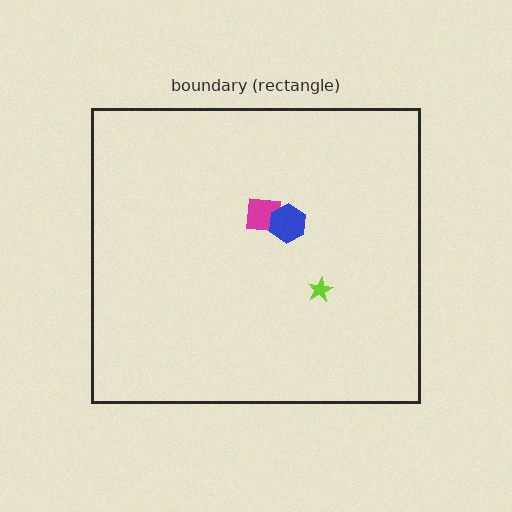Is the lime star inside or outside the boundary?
Inside.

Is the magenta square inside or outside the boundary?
Inside.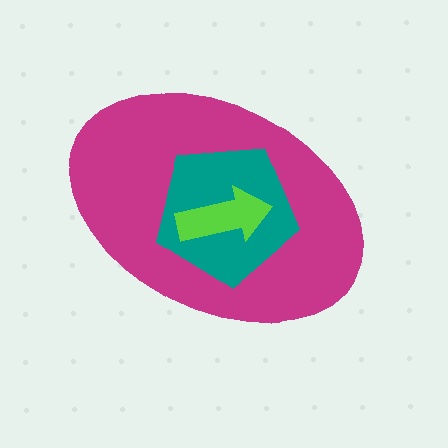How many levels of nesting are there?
3.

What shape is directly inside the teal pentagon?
The lime arrow.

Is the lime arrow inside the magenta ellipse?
Yes.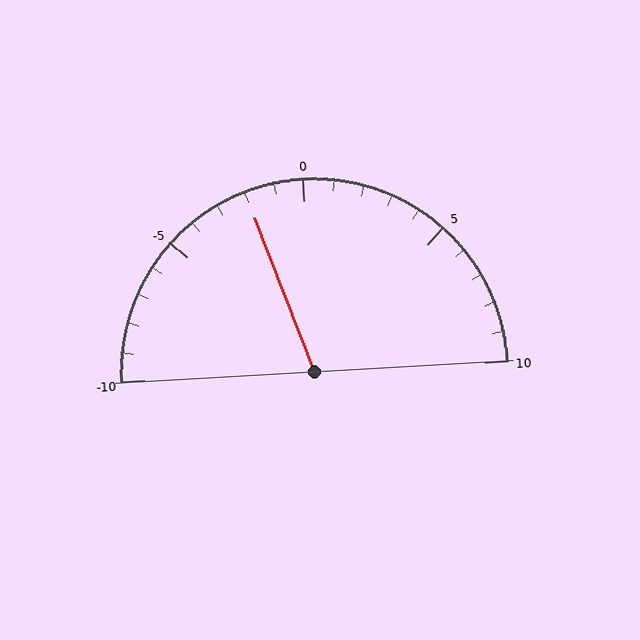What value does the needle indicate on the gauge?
The needle indicates approximately -2.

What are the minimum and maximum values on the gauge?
The gauge ranges from -10 to 10.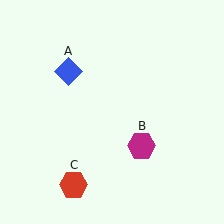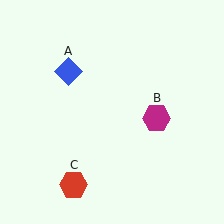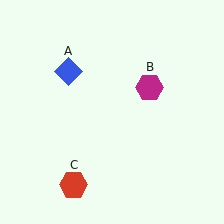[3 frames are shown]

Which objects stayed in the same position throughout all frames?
Blue diamond (object A) and red hexagon (object C) remained stationary.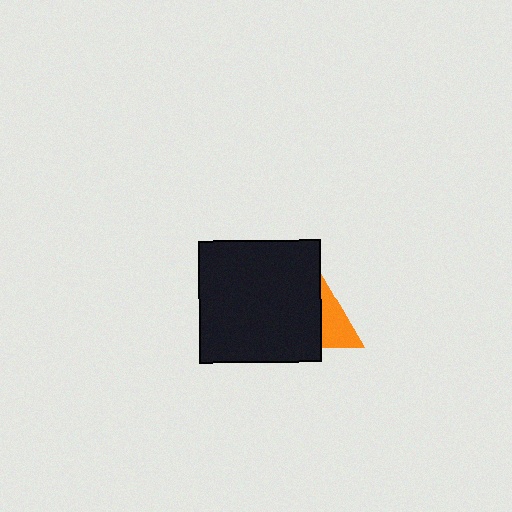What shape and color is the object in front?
The object in front is a black square.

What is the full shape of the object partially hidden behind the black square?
The partially hidden object is an orange triangle.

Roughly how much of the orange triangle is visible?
A small part of it is visible (roughly 40%).